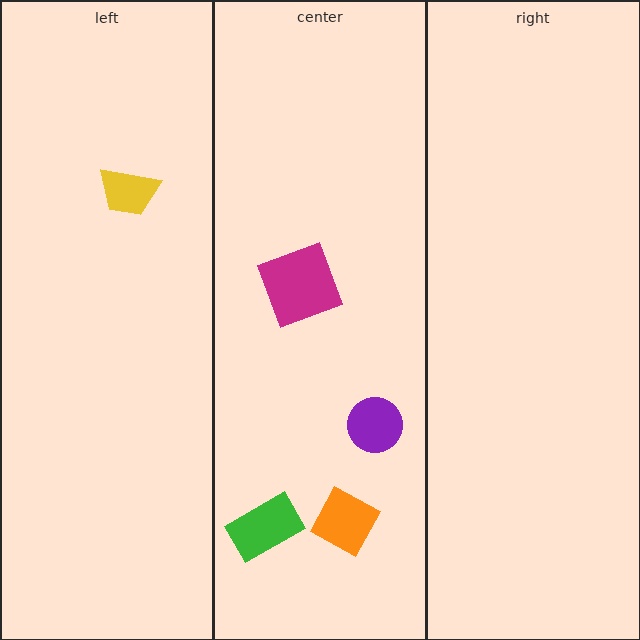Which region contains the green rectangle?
The center region.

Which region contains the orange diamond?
The center region.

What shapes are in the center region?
The orange diamond, the purple circle, the green rectangle, the magenta square.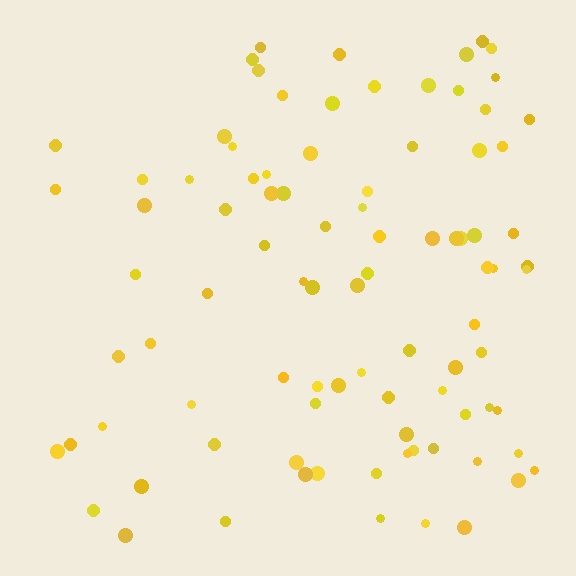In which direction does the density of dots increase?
From left to right, with the right side densest.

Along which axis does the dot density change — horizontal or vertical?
Horizontal.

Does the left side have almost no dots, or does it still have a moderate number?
Still a moderate number, just noticeably fewer than the right.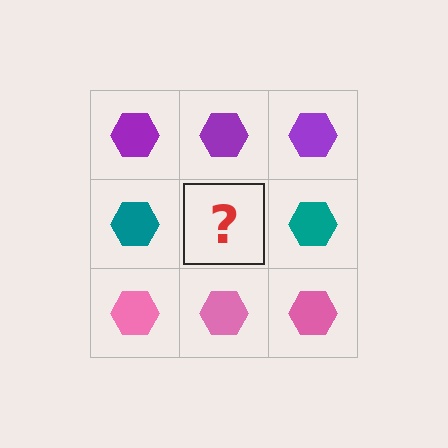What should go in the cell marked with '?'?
The missing cell should contain a teal hexagon.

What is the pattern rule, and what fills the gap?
The rule is that each row has a consistent color. The gap should be filled with a teal hexagon.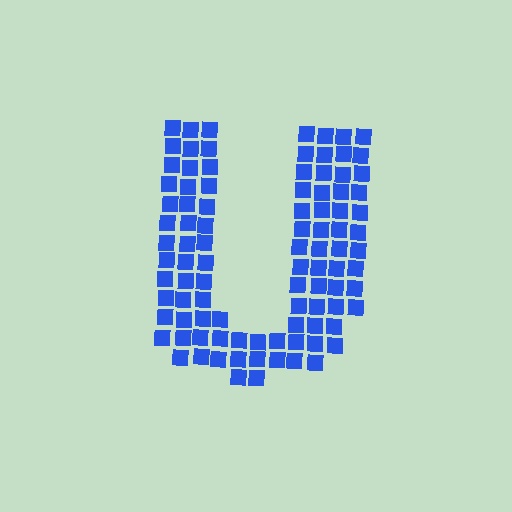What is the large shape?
The large shape is the letter U.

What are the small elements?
The small elements are squares.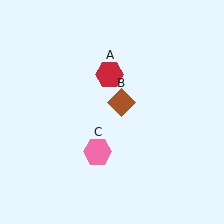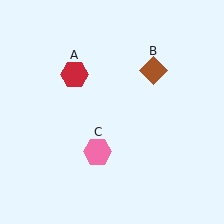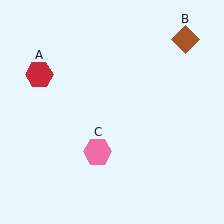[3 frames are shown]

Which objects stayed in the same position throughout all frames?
Pink hexagon (object C) remained stationary.